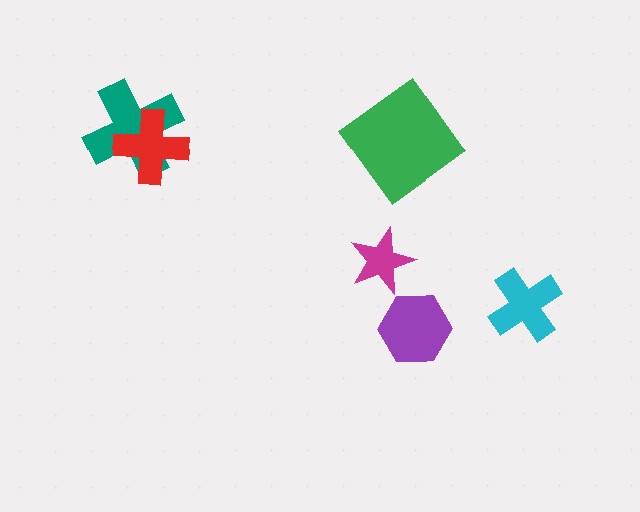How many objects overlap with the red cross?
1 object overlaps with the red cross.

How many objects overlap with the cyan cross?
0 objects overlap with the cyan cross.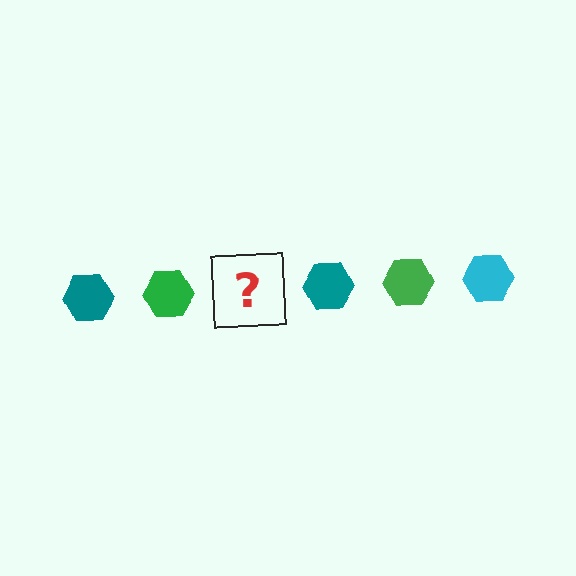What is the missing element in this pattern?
The missing element is a cyan hexagon.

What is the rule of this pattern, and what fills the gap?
The rule is that the pattern cycles through teal, green, cyan hexagons. The gap should be filled with a cyan hexagon.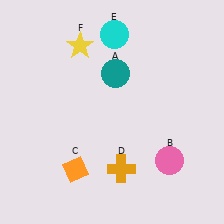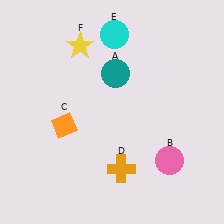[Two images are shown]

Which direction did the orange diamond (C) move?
The orange diamond (C) moved up.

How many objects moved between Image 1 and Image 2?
1 object moved between the two images.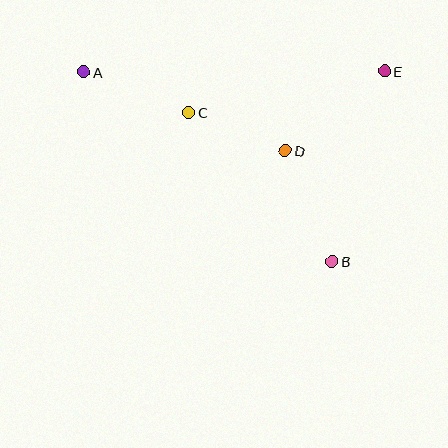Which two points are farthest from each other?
Points A and B are farthest from each other.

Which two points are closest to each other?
Points C and D are closest to each other.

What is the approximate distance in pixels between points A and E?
The distance between A and E is approximately 301 pixels.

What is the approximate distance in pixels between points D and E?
The distance between D and E is approximately 128 pixels.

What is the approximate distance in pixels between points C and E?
The distance between C and E is approximately 200 pixels.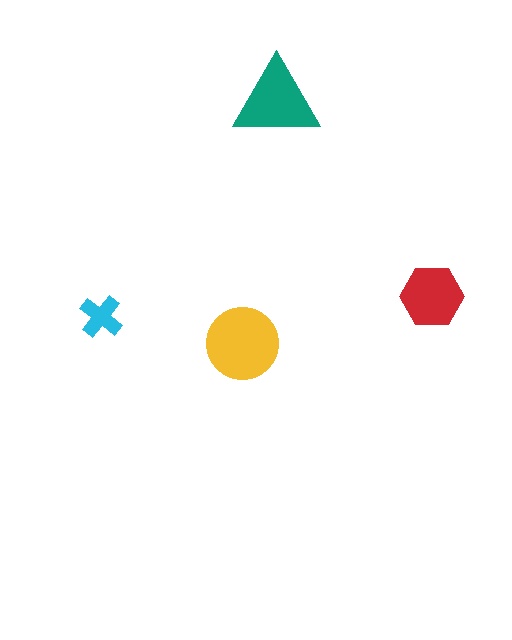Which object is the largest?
The yellow circle.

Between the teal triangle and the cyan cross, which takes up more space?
The teal triangle.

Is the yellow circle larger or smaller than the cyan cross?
Larger.